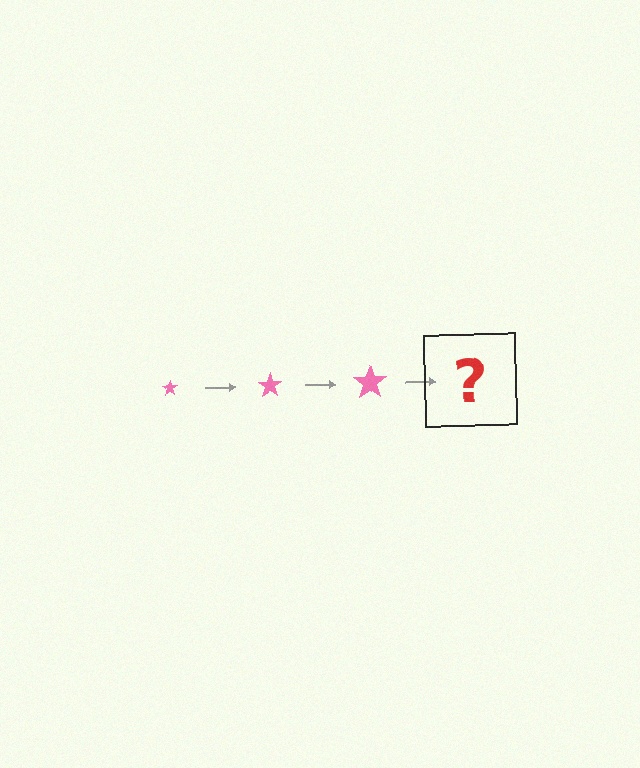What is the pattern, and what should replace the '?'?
The pattern is that the star gets progressively larger each step. The '?' should be a pink star, larger than the previous one.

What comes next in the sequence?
The next element should be a pink star, larger than the previous one.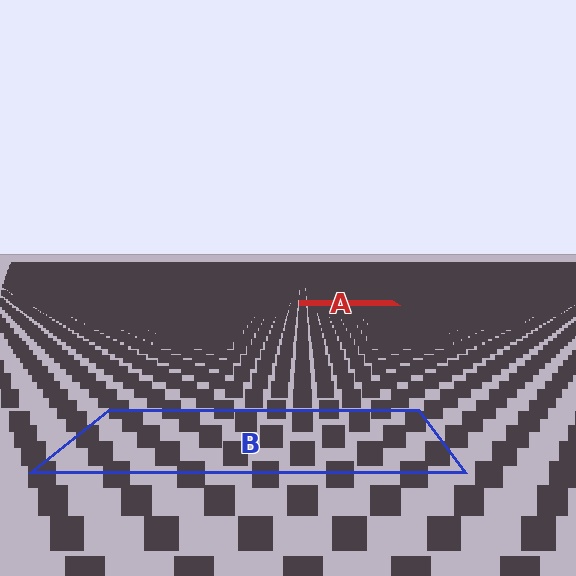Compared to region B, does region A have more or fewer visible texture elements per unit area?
Region A has more texture elements per unit area — they are packed more densely because it is farther away.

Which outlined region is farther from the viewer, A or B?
Region A is farther from the viewer — the texture elements inside it appear smaller and more densely packed.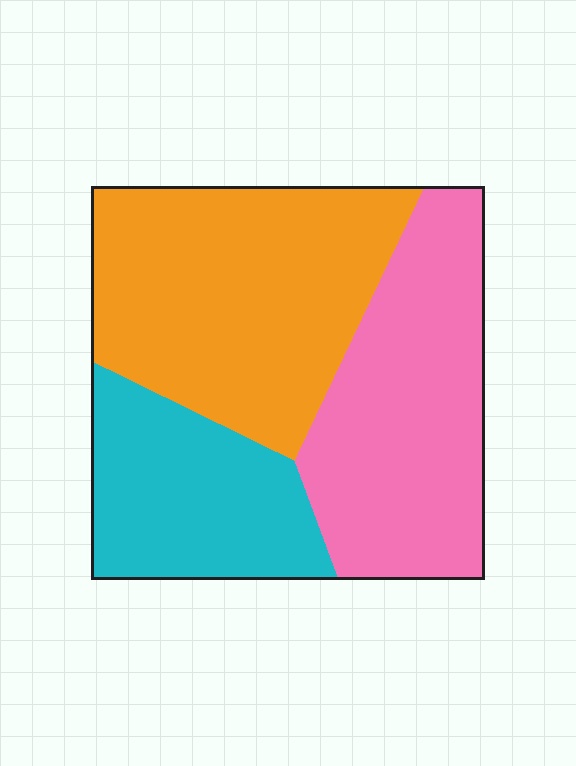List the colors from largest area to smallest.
From largest to smallest: orange, pink, cyan.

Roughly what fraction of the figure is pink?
Pink covers about 35% of the figure.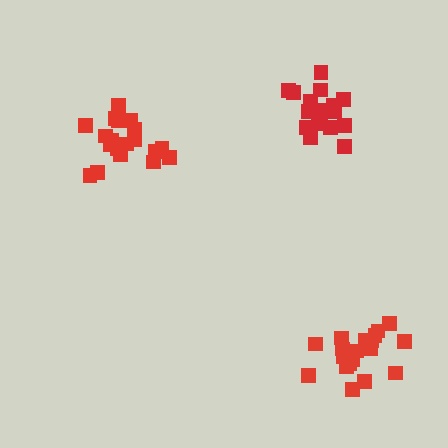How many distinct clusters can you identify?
There are 3 distinct clusters.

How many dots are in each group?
Group 1: 21 dots, Group 2: 19 dots, Group 3: 17 dots (57 total).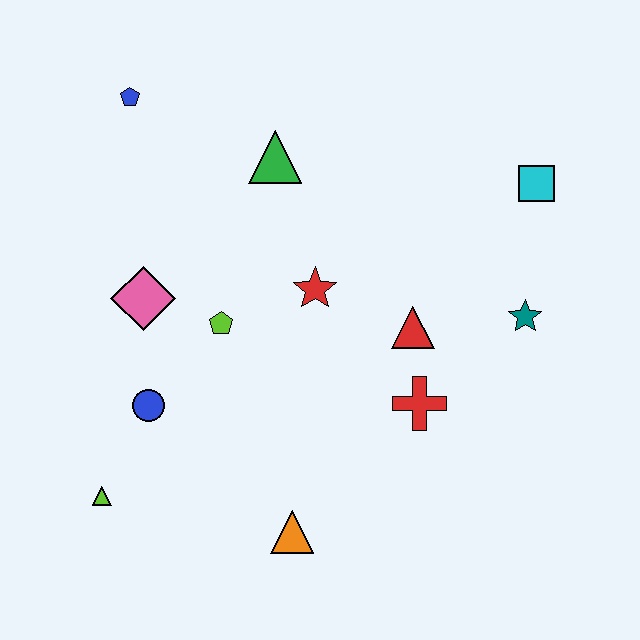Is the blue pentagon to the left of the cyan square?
Yes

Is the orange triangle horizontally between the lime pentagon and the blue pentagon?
No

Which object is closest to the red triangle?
The red cross is closest to the red triangle.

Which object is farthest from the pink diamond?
The cyan square is farthest from the pink diamond.